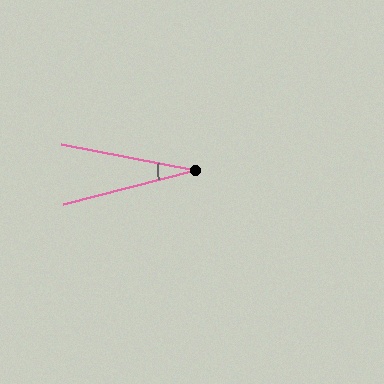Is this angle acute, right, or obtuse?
It is acute.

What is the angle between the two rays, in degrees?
Approximately 25 degrees.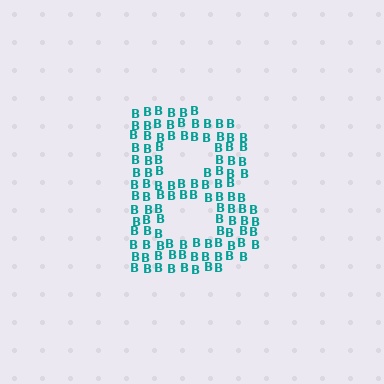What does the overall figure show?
The overall figure shows the letter B.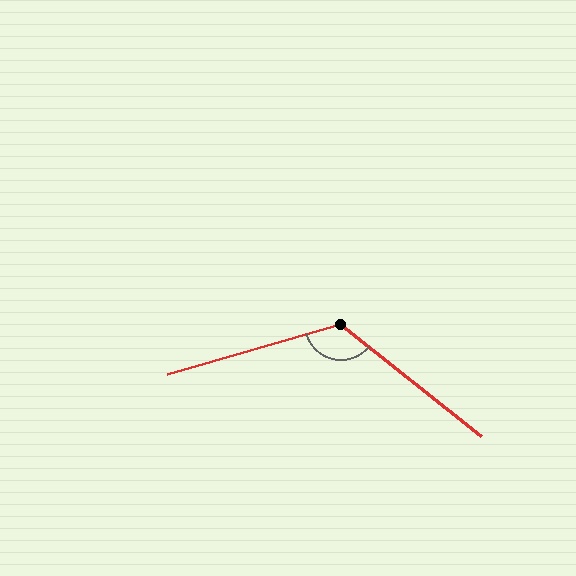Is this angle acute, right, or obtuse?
It is obtuse.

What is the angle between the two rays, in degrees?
Approximately 125 degrees.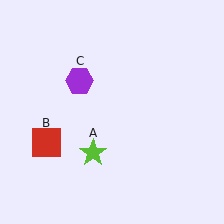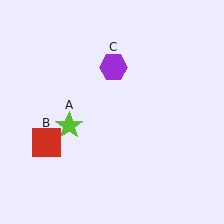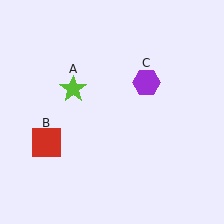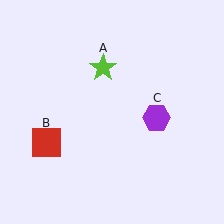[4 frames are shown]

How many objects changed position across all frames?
2 objects changed position: lime star (object A), purple hexagon (object C).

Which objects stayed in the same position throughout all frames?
Red square (object B) remained stationary.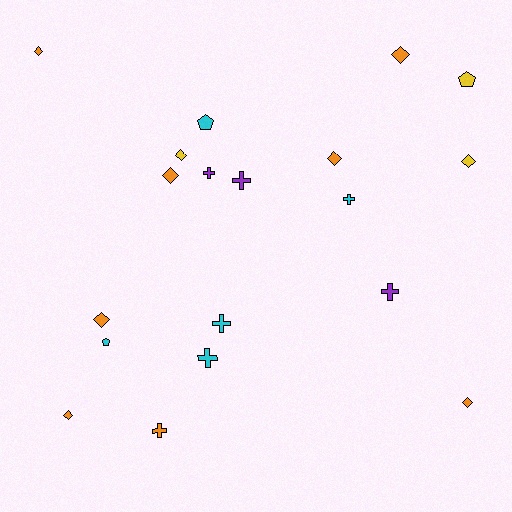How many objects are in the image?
There are 19 objects.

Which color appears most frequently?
Orange, with 8 objects.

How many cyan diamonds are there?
There are no cyan diamonds.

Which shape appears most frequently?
Diamond, with 9 objects.